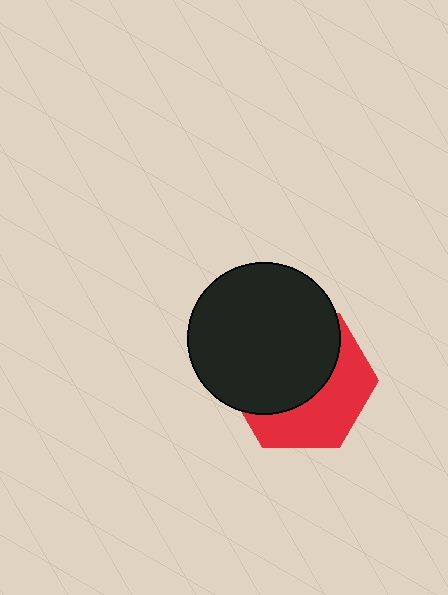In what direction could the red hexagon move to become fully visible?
The red hexagon could move down. That would shift it out from behind the black circle entirely.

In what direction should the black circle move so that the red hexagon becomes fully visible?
The black circle should move up. That is the shortest direction to clear the overlap and leave the red hexagon fully visible.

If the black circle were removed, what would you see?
You would see the complete red hexagon.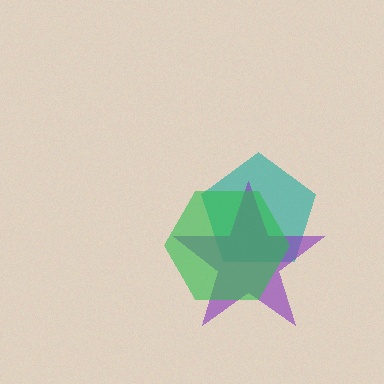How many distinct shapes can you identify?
There are 3 distinct shapes: a teal pentagon, a purple star, a green hexagon.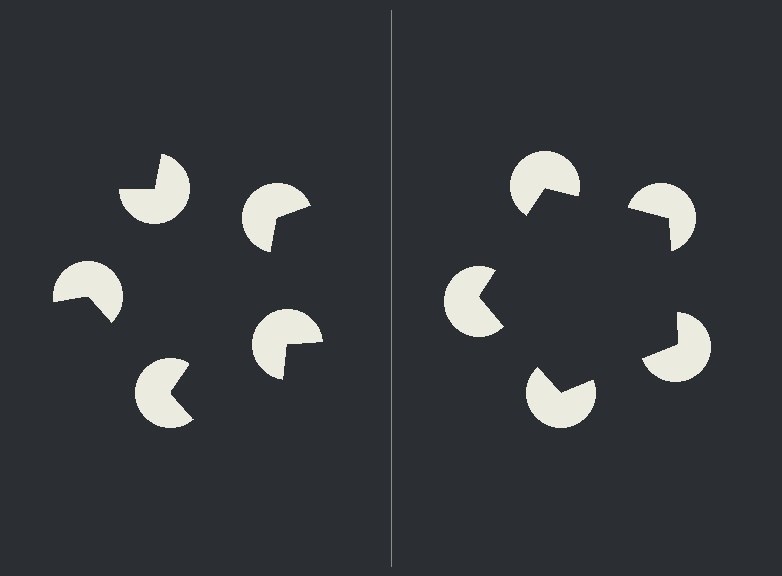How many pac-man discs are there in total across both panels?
10 — 5 on each side.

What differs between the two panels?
The pac-man discs are positioned identically on both sides; only the wedge orientations differ. On the right they align to a pentagon; on the left they are misaligned.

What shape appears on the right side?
An illusory pentagon.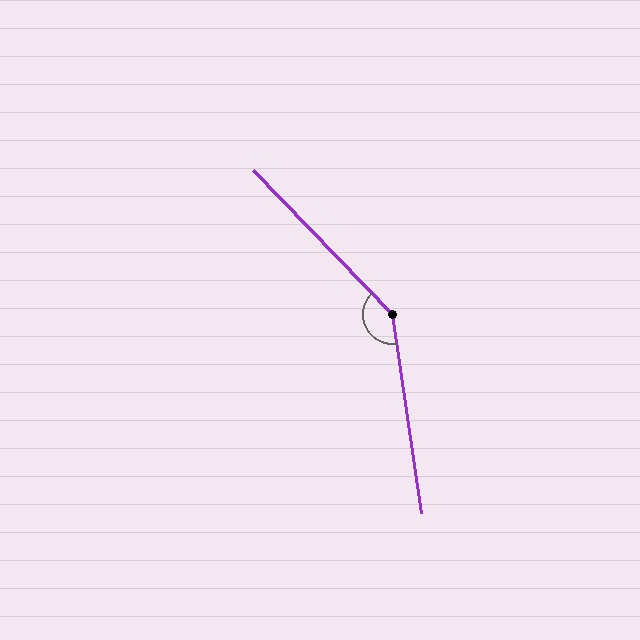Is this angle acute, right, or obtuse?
It is obtuse.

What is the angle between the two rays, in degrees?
Approximately 144 degrees.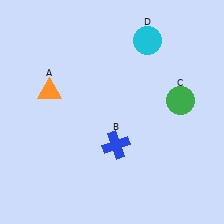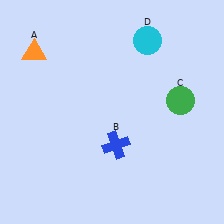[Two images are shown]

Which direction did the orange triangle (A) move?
The orange triangle (A) moved up.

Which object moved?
The orange triangle (A) moved up.